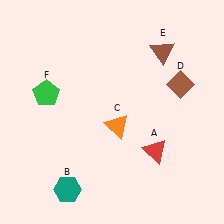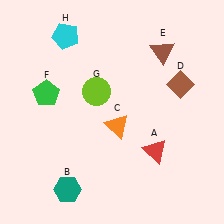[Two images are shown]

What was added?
A lime circle (G), a cyan pentagon (H) were added in Image 2.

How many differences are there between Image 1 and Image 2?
There are 2 differences between the two images.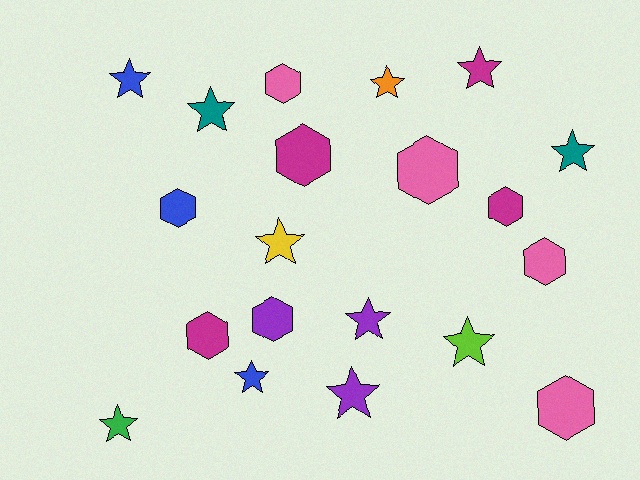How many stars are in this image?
There are 11 stars.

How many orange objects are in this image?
There is 1 orange object.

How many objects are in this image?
There are 20 objects.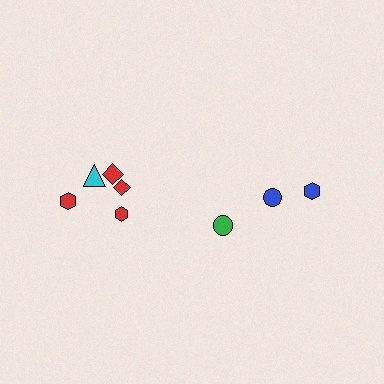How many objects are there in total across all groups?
There are 8 objects.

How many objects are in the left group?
There are 5 objects.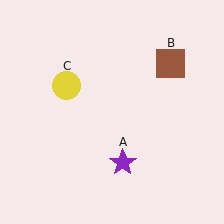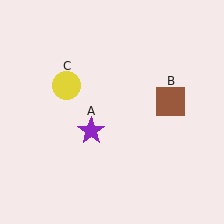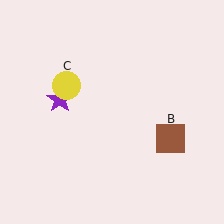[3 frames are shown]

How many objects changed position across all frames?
2 objects changed position: purple star (object A), brown square (object B).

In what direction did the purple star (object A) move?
The purple star (object A) moved up and to the left.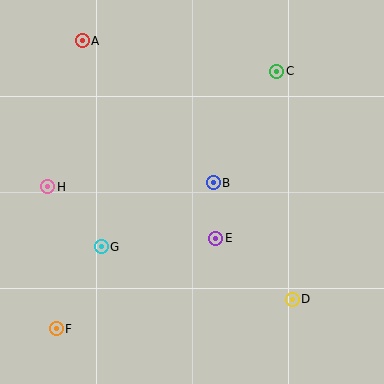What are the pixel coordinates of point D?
Point D is at (292, 299).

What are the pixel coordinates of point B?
Point B is at (213, 183).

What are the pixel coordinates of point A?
Point A is at (82, 41).